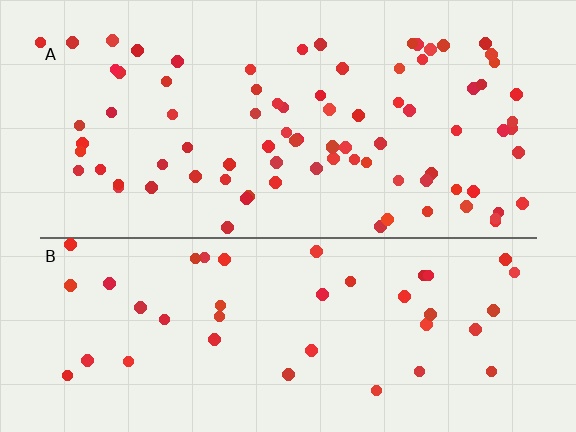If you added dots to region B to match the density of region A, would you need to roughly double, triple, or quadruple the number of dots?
Approximately double.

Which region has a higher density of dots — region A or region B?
A (the top).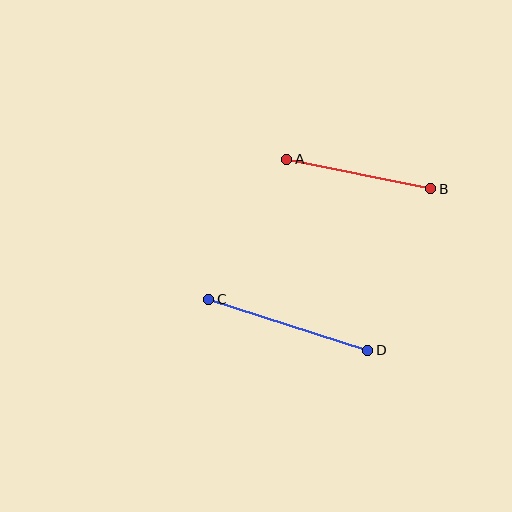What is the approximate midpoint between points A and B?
The midpoint is at approximately (359, 174) pixels.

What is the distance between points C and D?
The distance is approximately 167 pixels.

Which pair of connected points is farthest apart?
Points C and D are farthest apart.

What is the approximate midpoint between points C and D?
The midpoint is at approximately (288, 325) pixels.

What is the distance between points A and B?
The distance is approximately 147 pixels.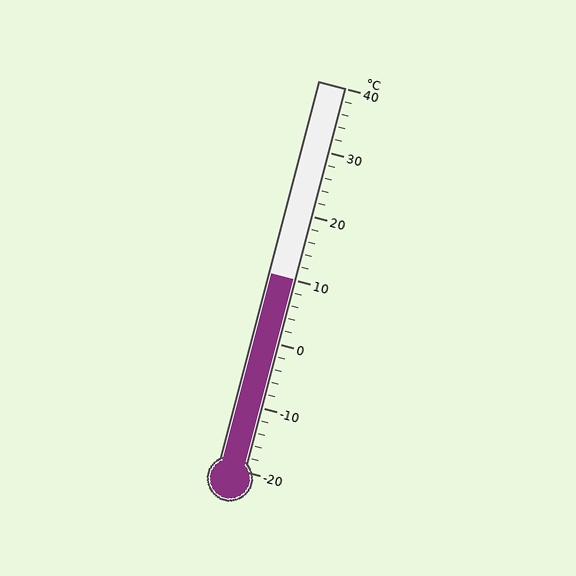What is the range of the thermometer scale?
The thermometer scale ranges from -20°C to 40°C.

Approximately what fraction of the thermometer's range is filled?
The thermometer is filled to approximately 50% of its range.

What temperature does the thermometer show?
The thermometer shows approximately 10°C.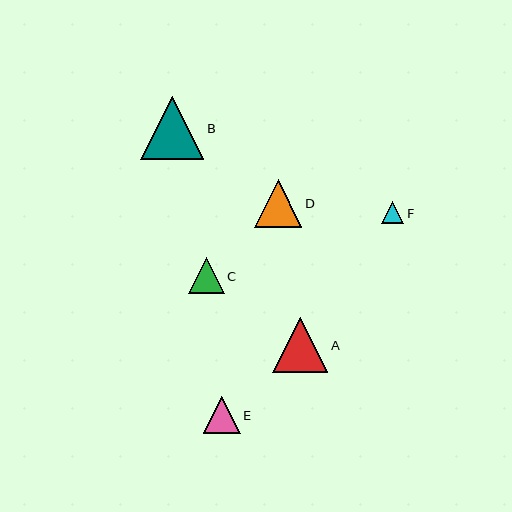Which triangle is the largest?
Triangle B is the largest with a size of approximately 64 pixels.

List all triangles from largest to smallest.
From largest to smallest: B, A, D, E, C, F.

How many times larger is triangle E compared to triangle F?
Triangle E is approximately 1.7 times the size of triangle F.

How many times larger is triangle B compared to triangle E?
Triangle B is approximately 1.7 times the size of triangle E.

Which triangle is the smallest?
Triangle F is the smallest with a size of approximately 22 pixels.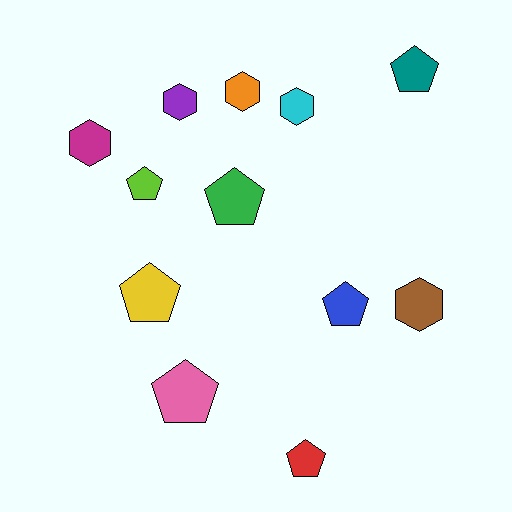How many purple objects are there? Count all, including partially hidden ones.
There is 1 purple object.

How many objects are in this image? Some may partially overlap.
There are 12 objects.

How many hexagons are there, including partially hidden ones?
There are 5 hexagons.